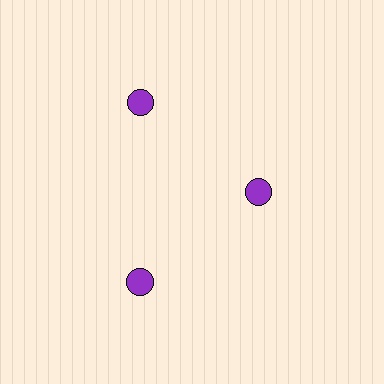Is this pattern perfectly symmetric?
No. The 3 purple circles are arranged in a ring, but one element near the 3 o'clock position is pulled inward toward the center, breaking the 3-fold rotational symmetry.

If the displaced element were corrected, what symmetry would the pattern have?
It would have 3-fold rotational symmetry — the pattern would map onto itself every 120 degrees.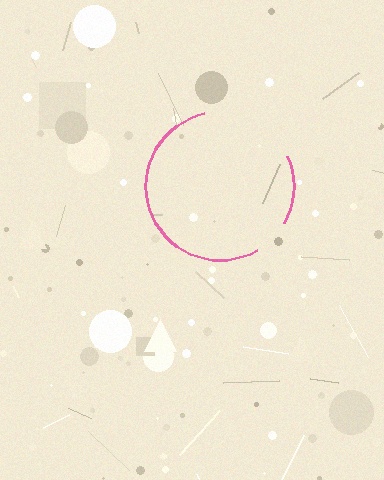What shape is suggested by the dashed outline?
The dashed outline suggests a circle.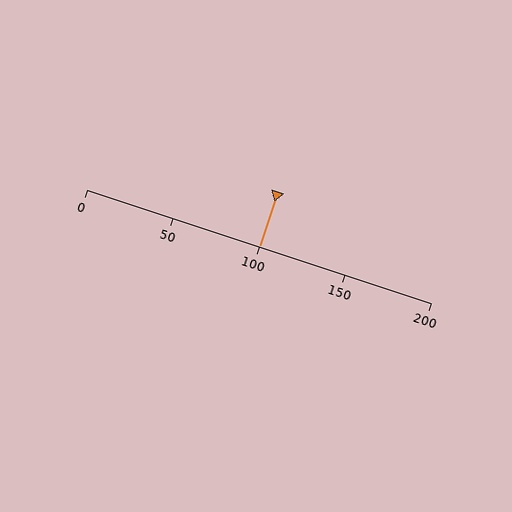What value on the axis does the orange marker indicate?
The marker indicates approximately 100.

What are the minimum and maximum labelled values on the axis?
The axis runs from 0 to 200.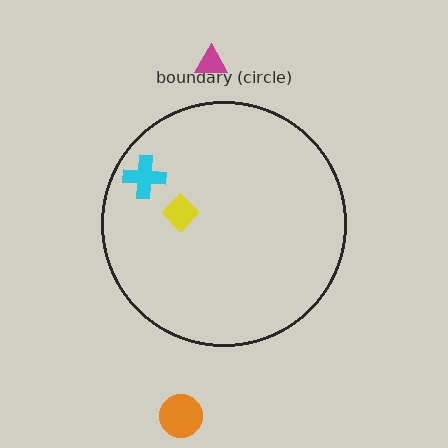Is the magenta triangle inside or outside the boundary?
Outside.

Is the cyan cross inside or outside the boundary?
Inside.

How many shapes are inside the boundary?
2 inside, 2 outside.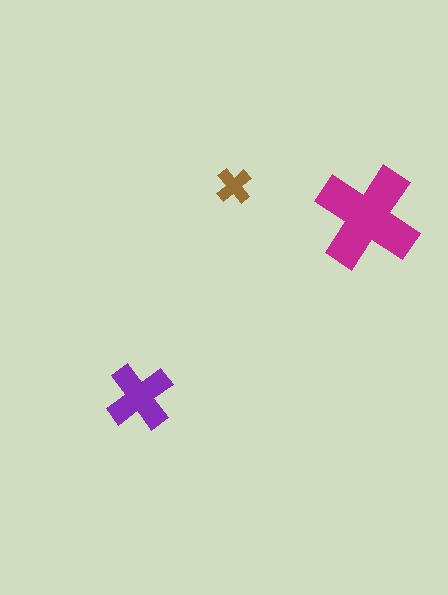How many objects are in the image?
There are 3 objects in the image.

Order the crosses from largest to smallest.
the magenta one, the purple one, the brown one.